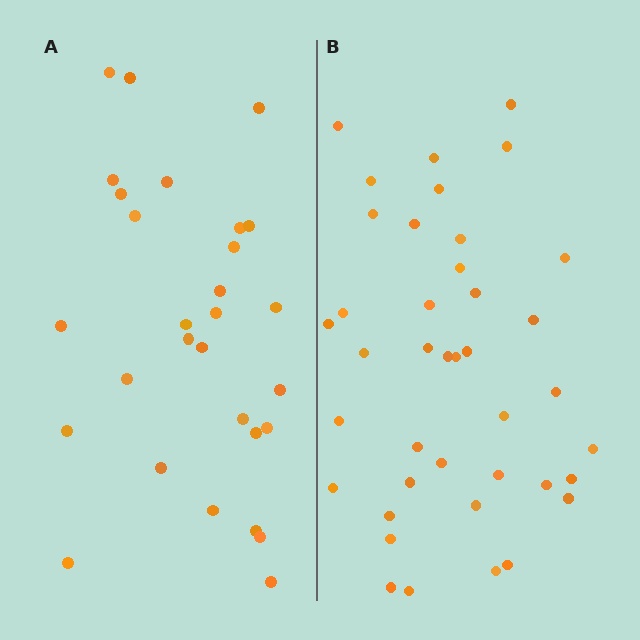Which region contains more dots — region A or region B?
Region B (the right region) has more dots.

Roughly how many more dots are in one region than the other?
Region B has roughly 12 or so more dots than region A.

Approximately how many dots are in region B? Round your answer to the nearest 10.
About 40 dots.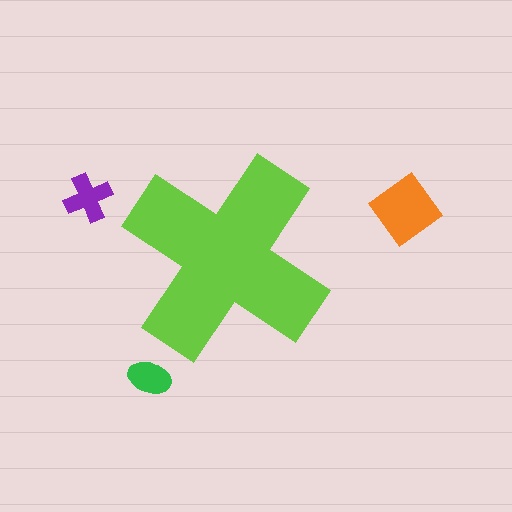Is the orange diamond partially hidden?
No, the orange diamond is fully visible.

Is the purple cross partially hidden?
No, the purple cross is fully visible.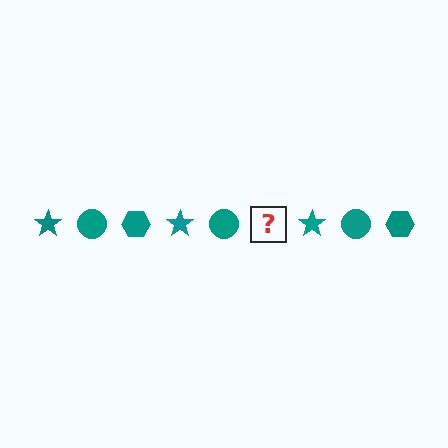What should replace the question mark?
The question mark should be replaced with a teal hexagon.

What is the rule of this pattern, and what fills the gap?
The rule is that the pattern cycles through star, circle, hexagon shapes in teal. The gap should be filled with a teal hexagon.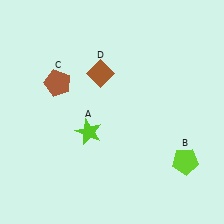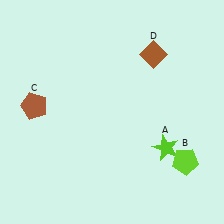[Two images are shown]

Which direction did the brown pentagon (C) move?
The brown pentagon (C) moved left.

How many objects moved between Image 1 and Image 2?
3 objects moved between the two images.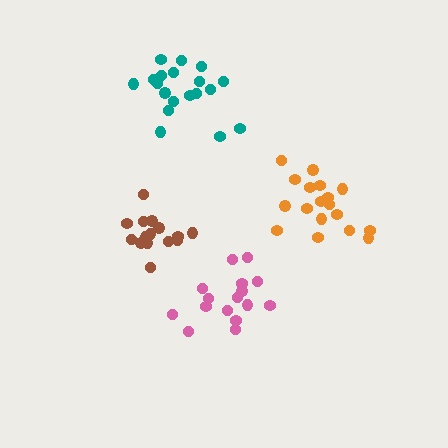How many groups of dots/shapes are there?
There are 4 groups.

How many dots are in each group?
Group 1: 16 dots, Group 2: 19 dots, Group 3: 18 dots, Group 4: 15 dots (68 total).